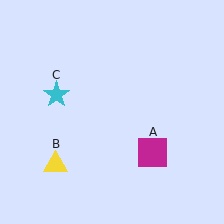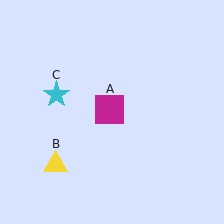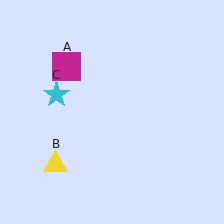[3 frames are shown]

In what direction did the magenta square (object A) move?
The magenta square (object A) moved up and to the left.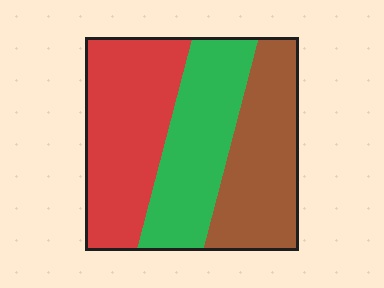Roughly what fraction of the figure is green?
Green covers roughly 30% of the figure.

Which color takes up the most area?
Red, at roughly 35%.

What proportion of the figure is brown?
Brown covers around 30% of the figure.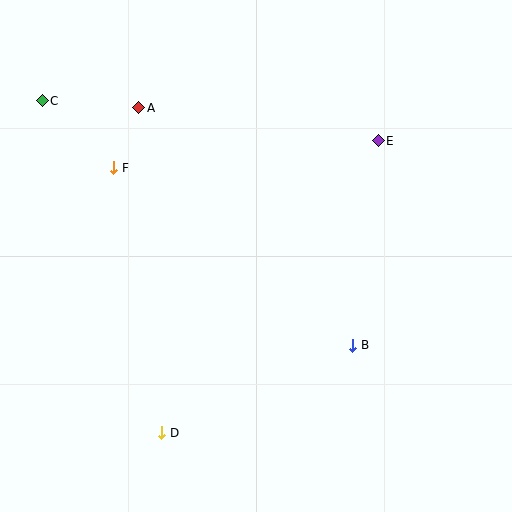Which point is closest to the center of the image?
Point B at (353, 345) is closest to the center.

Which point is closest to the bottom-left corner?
Point D is closest to the bottom-left corner.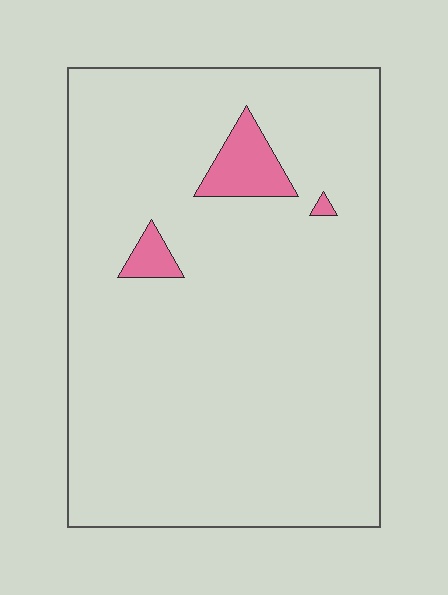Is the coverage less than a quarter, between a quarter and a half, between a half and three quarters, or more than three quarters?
Less than a quarter.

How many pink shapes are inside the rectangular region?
3.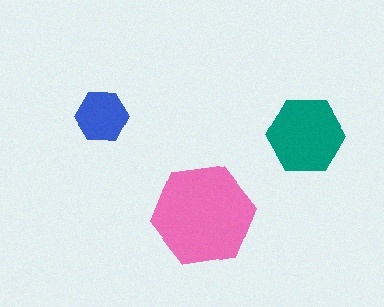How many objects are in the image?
There are 3 objects in the image.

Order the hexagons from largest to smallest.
the pink one, the teal one, the blue one.